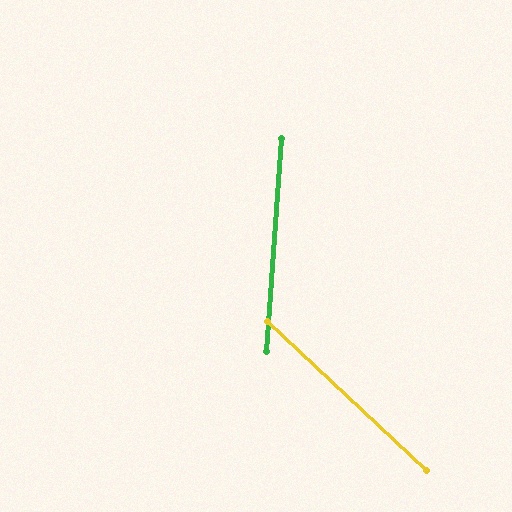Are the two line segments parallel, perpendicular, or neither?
Neither parallel nor perpendicular — they differ by about 51°.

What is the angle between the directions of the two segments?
Approximately 51 degrees.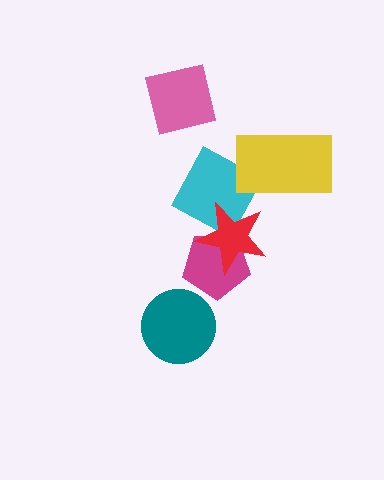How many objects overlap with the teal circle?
0 objects overlap with the teal circle.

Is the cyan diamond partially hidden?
Yes, it is partially covered by another shape.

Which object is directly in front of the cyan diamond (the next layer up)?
The magenta pentagon is directly in front of the cyan diamond.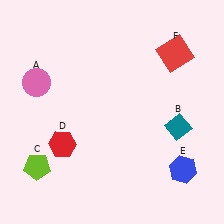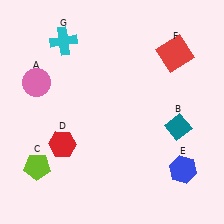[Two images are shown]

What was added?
A cyan cross (G) was added in Image 2.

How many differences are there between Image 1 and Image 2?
There is 1 difference between the two images.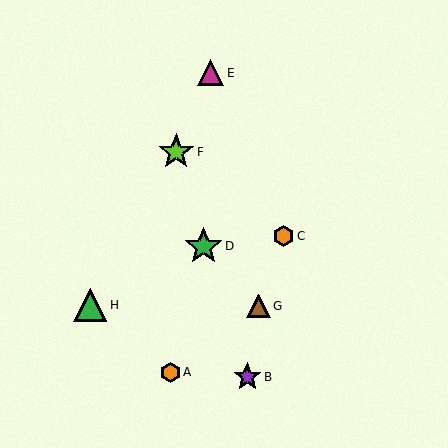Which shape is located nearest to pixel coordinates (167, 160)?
The lime star (labeled F) at (176, 152) is nearest to that location.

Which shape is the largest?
The green star (labeled D) is the largest.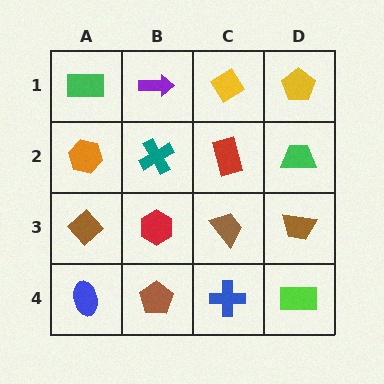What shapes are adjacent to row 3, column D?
A green trapezoid (row 2, column D), a lime rectangle (row 4, column D), a brown trapezoid (row 3, column C).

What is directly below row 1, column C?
A red rectangle.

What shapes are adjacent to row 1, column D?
A green trapezoid (row 2, column D), a yellow diamond (row 1, column C).